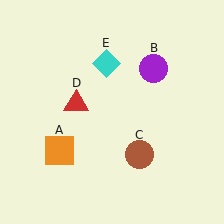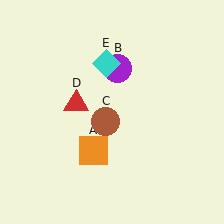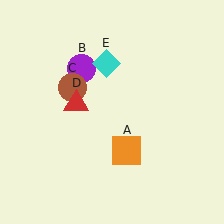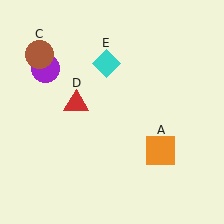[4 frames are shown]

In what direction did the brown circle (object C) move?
The brown circle (object C) moved up and to the left.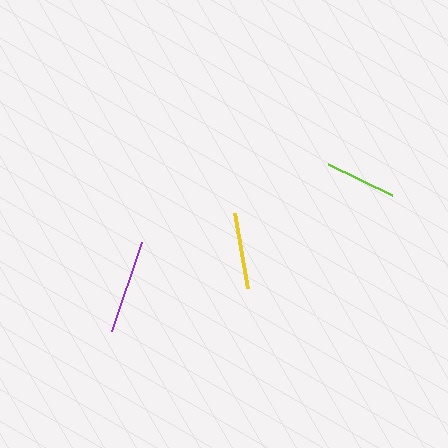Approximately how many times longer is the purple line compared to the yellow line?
The purple line is approximately 1.2 times the length of the yellow line.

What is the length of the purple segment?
The purple segment is approximately 94 pixels long.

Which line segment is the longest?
The purple line is the longest at approximately 94 pixels.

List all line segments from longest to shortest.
From longest to shortest: purple, yellow, lime.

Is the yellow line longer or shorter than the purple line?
The purple line is longer than the yellow line.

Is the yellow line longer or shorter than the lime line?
The yellow line is longer than the lime line.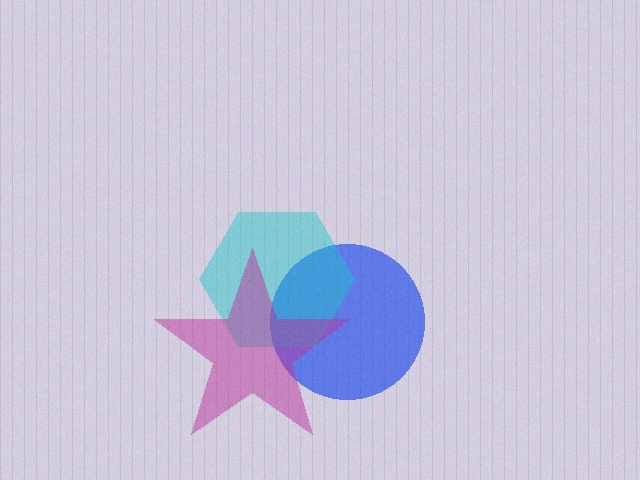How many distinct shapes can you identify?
There are 3 distinct shapes: a blue circle, a cyan hexagon, a magenta star.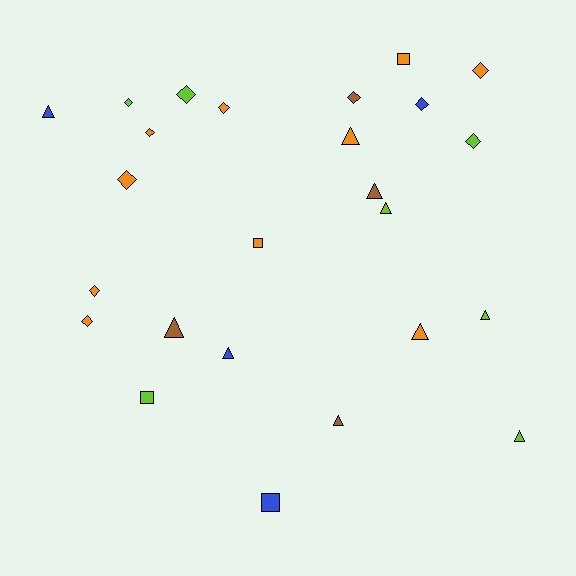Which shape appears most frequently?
Diamond, with 11 objects.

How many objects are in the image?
There are 25 objects.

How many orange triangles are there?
There are 2 orange triangles.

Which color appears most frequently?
Orange, with 10 objects.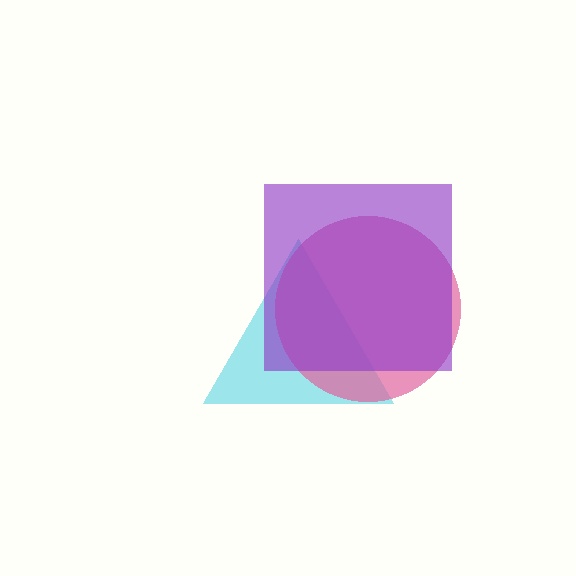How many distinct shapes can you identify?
There are 3 distinct shapes: a cyan triangle, a pink circle, a purple square.